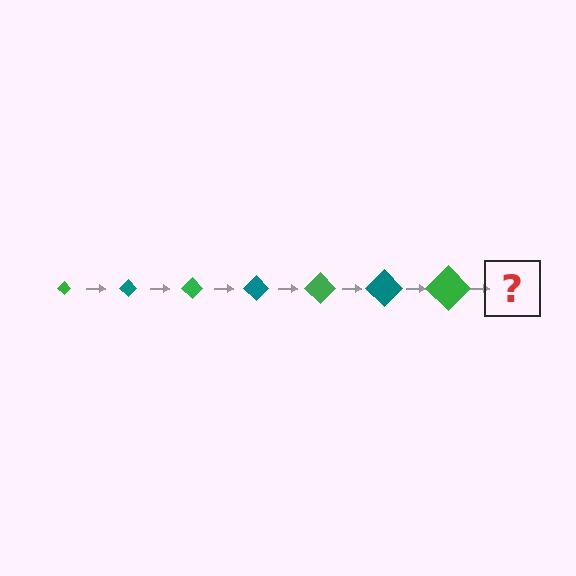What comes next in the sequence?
The next element should be a teal diamond, larger than the previous one.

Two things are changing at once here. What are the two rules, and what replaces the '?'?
The two rules are that the diamond grows larger each step and the color cycles through green and teal. The '?' should be a teal diamond, larger than the previous one.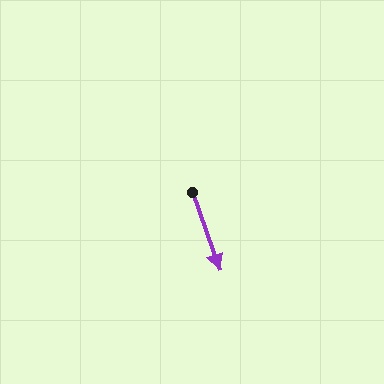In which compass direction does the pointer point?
South.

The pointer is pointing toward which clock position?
Roughly 5 o'clock.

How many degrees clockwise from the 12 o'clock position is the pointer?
Approximately 160 degrees.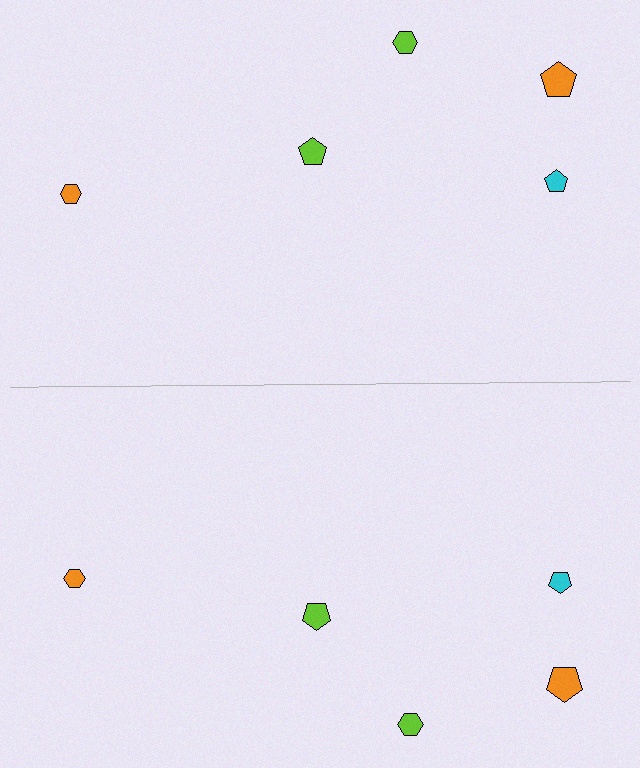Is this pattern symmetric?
Yes, this pattern has bilateral (reflection) symmetry.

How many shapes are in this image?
There are 10 shapes in this image.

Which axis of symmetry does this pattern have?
The pattern has a horizontal axis of symmetry running through the center of the image.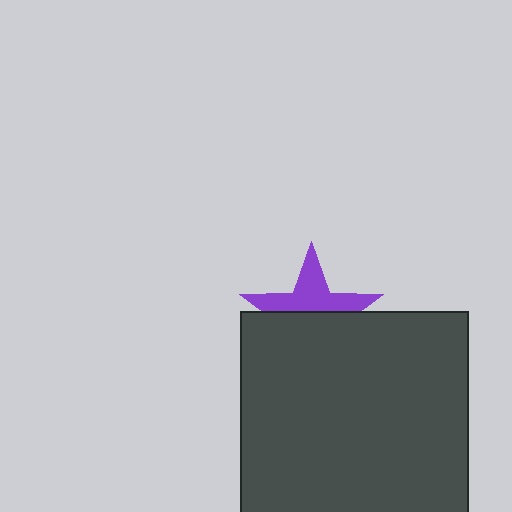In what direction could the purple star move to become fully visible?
The purple star could move up. That would shift it out from behind the dark gray rectangle entirely.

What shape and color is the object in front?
The object in front is a dark gray rectangle.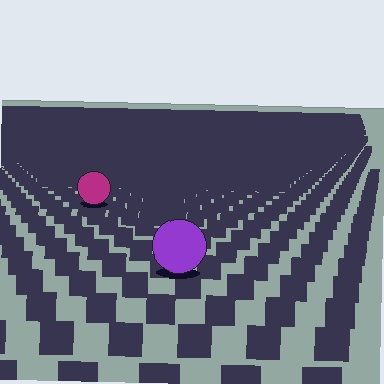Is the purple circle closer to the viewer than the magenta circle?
Yes. The purple circle is closer — you can tell from the texture gradient: the ground texture is coarser near it.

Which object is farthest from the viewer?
The magenta circle is farthest from the viewer. It appears smaller and the ground texture around it is denser.